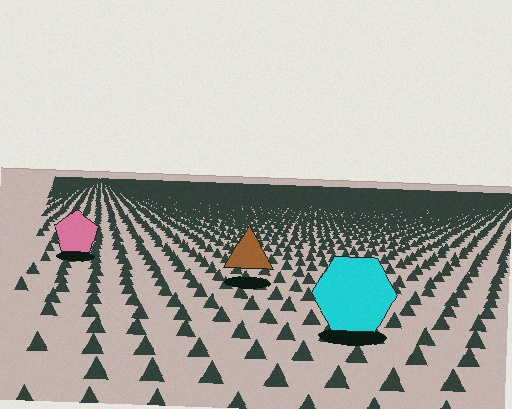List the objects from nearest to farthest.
From nearest to farthest: the cyan hexagon, the brown triangle, the pink pentagon.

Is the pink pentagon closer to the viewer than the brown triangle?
No. The brown triangle is closer — you can tell from the texture gradient: the ground texture is coarser near it.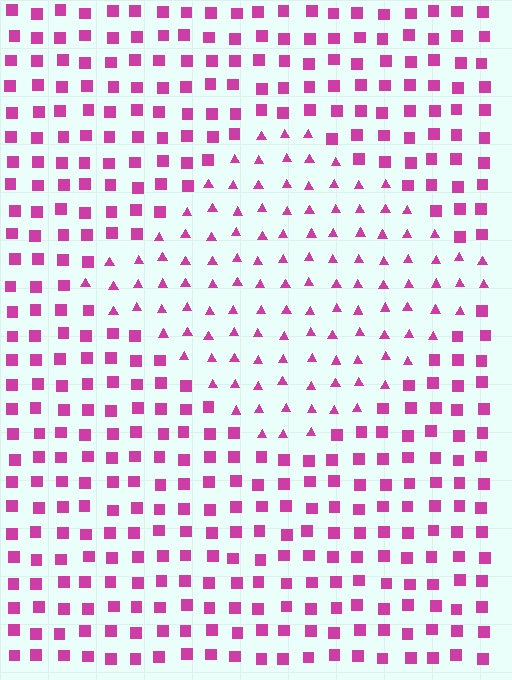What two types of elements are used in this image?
The image uses triangles inside the diamond region and squares outside it.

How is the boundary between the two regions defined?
The boundary is defined by a change in element shape: triangles inside vs. squares outside. All elements share the same color and spacing.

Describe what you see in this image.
The image is filled with small magenta elements arranged in a uniform grid. A diamond-shaped region contains triangles, while the surrounding area contains squares. The boundary is defined purely by the change in element shape.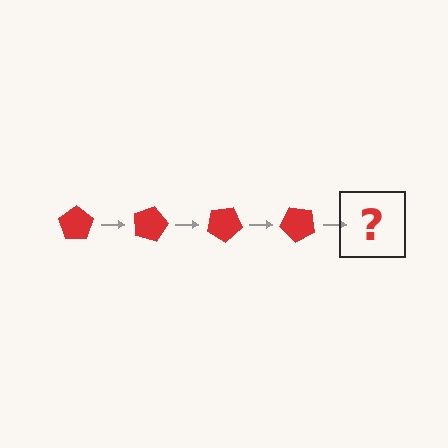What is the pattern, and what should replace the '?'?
The pattern is that the pentagon rotates 15 degrees each step. The '?' should be a red pentagon rotated 60 degrees.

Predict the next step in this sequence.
The next step is a red pentagon rotated 60 degrees.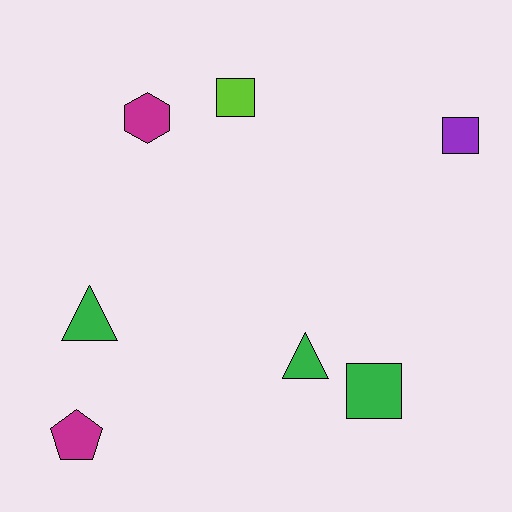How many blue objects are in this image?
There are no blue objects.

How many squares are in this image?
There are 3 squares.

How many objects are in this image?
There are 7 objects.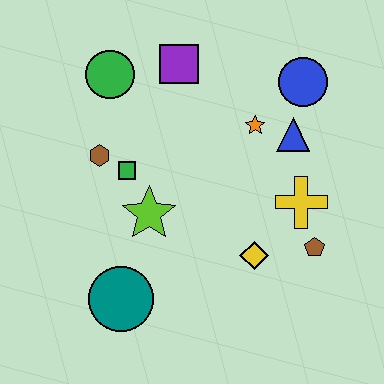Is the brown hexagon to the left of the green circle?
Yes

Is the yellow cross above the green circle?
No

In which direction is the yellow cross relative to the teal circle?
The yellow cross is to the right of the teal circle.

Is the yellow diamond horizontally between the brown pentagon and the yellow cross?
No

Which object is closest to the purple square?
The green circle is closest to the purple square.